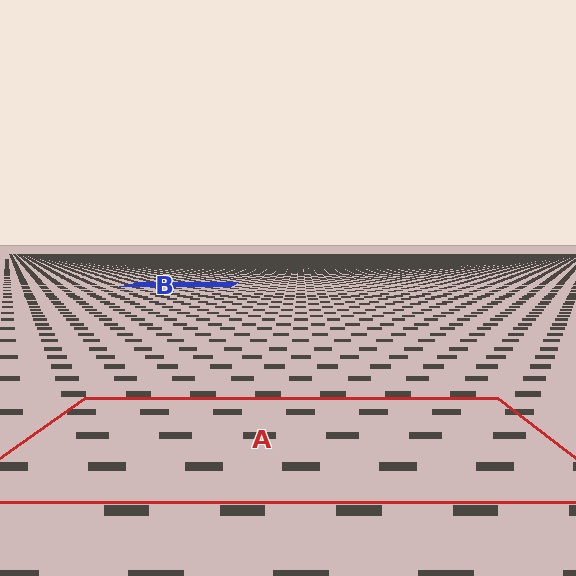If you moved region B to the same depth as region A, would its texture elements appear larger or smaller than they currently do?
They would appear larger. At a closer depth, the same texture elements are projected at a bigger on-screen size.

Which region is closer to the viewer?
Region A is closer. The texture elements there are larger and more spread out.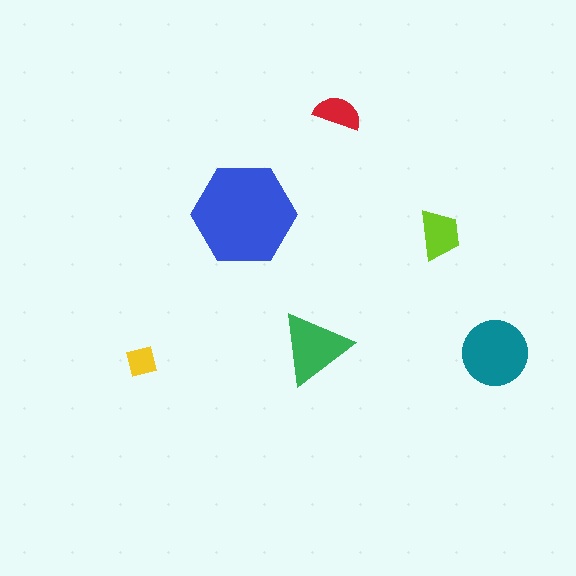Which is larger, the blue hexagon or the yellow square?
The blue hexagon.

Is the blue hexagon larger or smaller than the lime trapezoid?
Larger.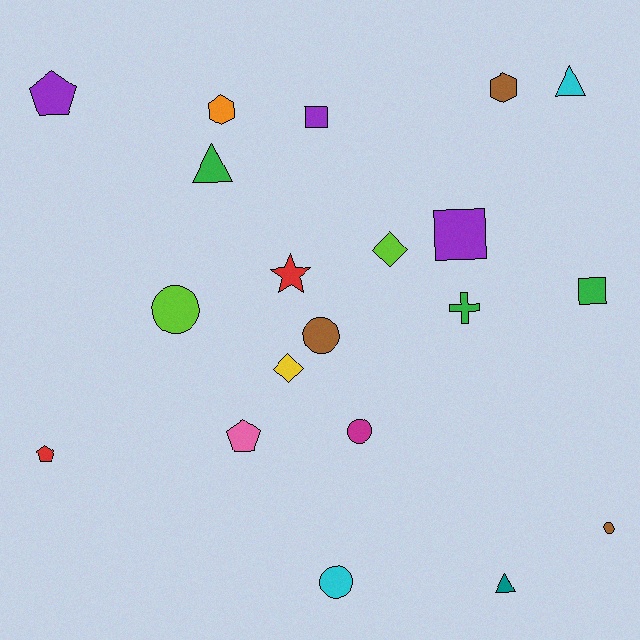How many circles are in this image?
There are 5 circles.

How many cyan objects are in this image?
There are 2 cyan objects.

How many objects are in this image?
There are 20 objects.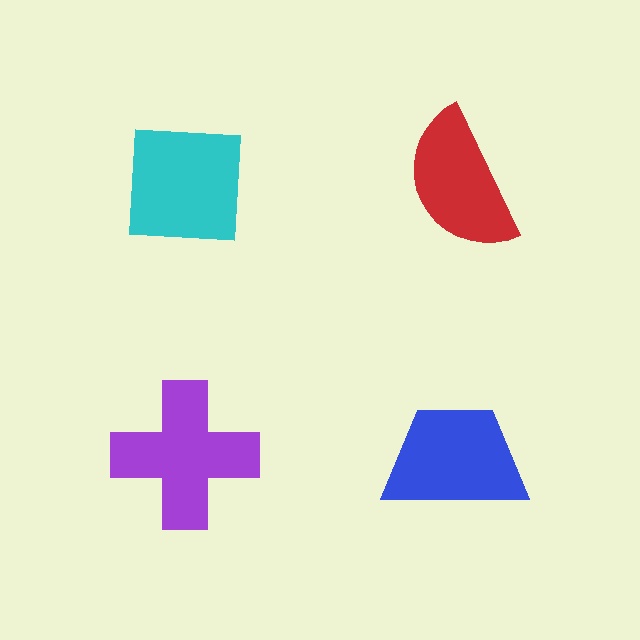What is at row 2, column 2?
A blue trapezoid.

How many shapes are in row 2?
2 shapes.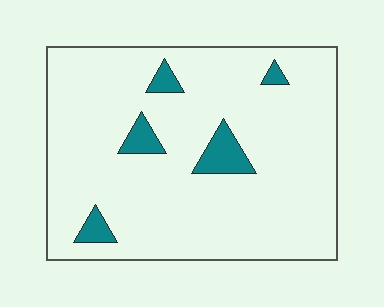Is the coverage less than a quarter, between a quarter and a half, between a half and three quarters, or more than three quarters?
Less than a quarter.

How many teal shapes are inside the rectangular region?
5.